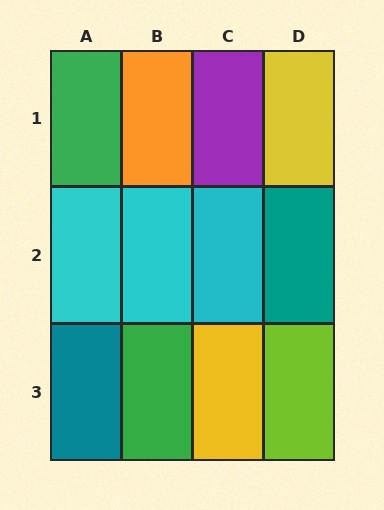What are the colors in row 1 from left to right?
Green, orange, purple, yellow.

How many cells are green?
2 cells are green.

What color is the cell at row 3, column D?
Lime.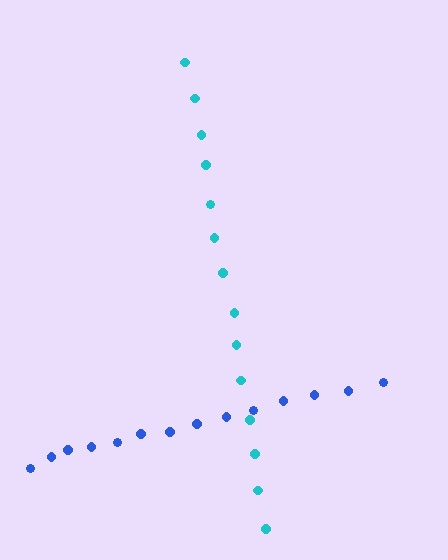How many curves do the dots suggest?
There are 2 distinct paths.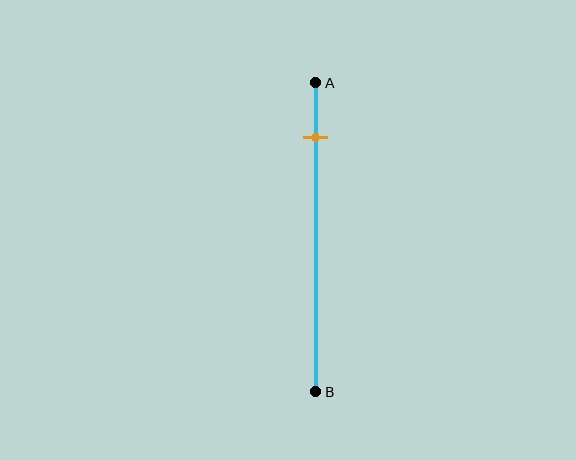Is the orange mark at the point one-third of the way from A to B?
No, the mark is at about 20% from A, not at the 33% one-third point.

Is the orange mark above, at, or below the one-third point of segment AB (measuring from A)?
The orange mark is above the one-third point of segment AB.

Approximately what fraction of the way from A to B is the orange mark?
The orange mark is approximately 20% of the way from A to B.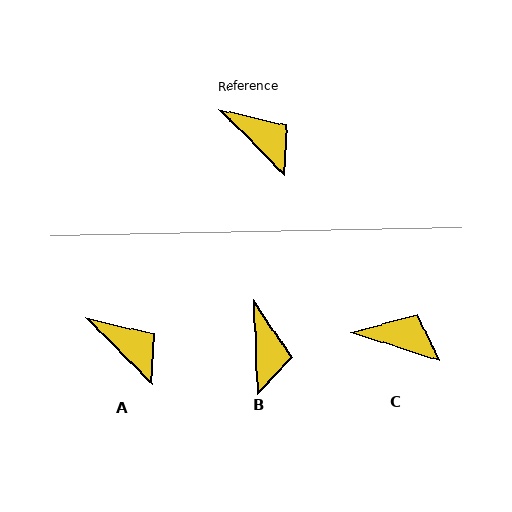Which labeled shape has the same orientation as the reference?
A.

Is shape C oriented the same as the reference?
No, it is off by about 28 degrees.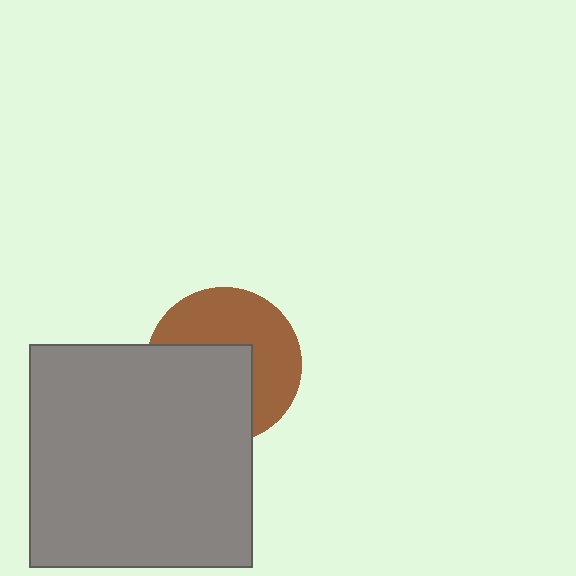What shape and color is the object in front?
The object in front is a gray square.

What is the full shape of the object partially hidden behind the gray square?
The partially hidden object is a brown circle.